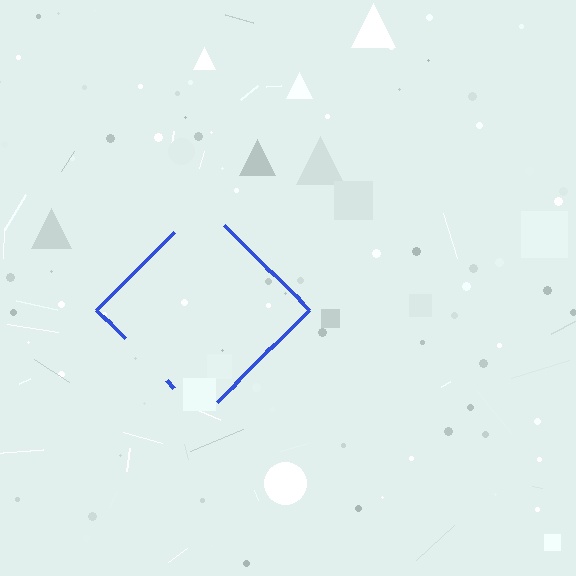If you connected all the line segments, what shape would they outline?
They would outline a diamond.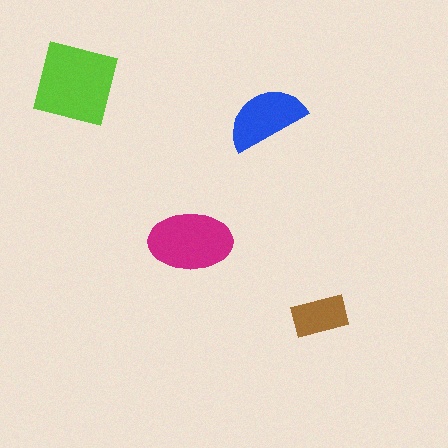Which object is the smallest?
The brown rectangle.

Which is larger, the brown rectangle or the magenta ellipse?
The magenta ellipse.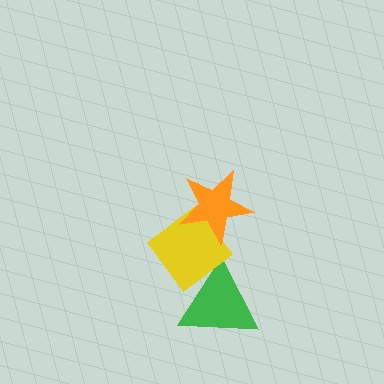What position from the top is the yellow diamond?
The yellow diamond is 2nd from the top.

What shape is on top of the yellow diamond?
The orange star is on top of the yellow diamond.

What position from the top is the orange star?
The orange star is 1st from the top.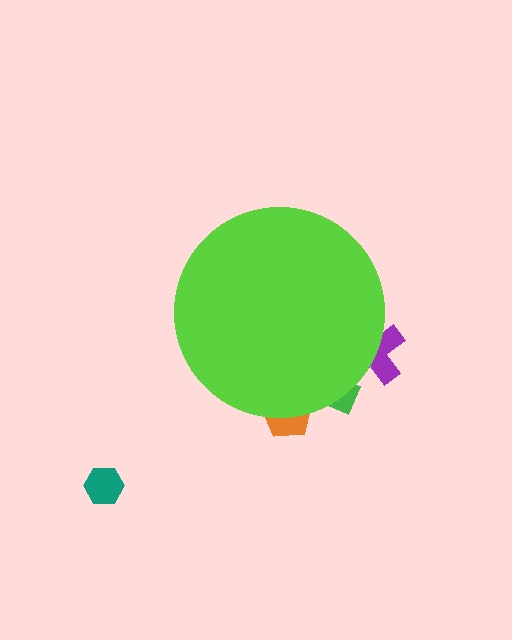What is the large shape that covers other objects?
A lime circle.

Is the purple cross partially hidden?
Yes, the purple cross is partially hidden behind the lime circle.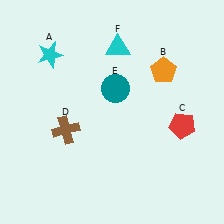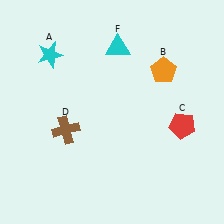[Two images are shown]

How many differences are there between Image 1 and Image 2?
There is 1 difference between the two images.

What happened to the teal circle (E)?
The teal circle (E) was removed in Image 2. It was in the top-right area of Image 1.